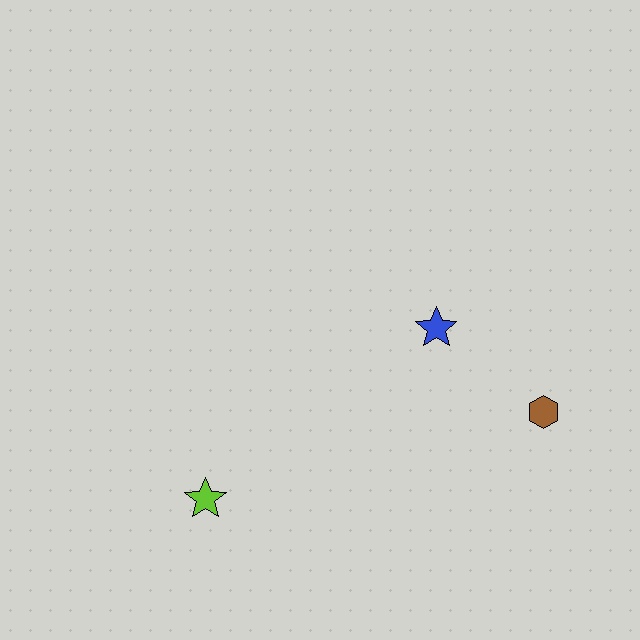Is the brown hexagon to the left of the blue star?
No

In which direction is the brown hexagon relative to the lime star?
The brown hexagon is to the right of the lime star.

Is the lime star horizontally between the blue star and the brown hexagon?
No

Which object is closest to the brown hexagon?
The blue star is closest to the brown hexagon.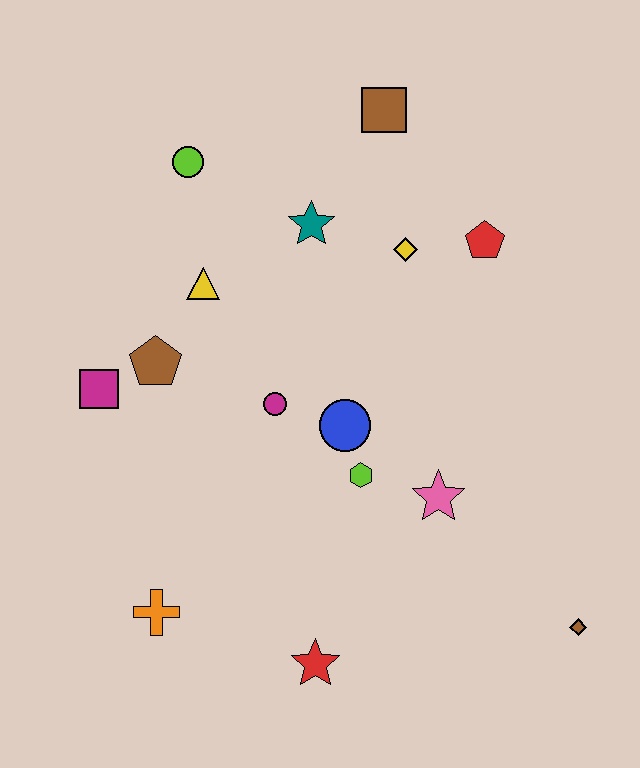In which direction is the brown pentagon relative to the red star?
The brown pentagon is above the red star.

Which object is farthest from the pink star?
The lime circle is farthest from the pink star.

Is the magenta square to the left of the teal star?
Yes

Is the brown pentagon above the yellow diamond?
No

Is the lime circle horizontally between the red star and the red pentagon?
No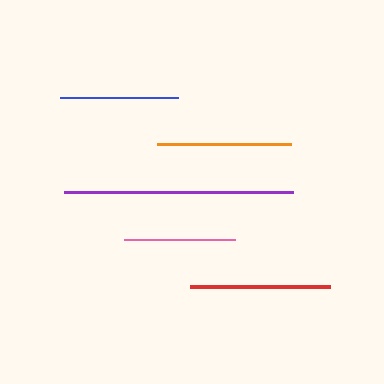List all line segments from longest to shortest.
From longest to shortest: purple, red, orange, blue, pink.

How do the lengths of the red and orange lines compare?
The red and orange lines are approximately the same length.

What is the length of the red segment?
The red segment is approximately 141 pixels long.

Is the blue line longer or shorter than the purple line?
The purple line is longer than the blue line.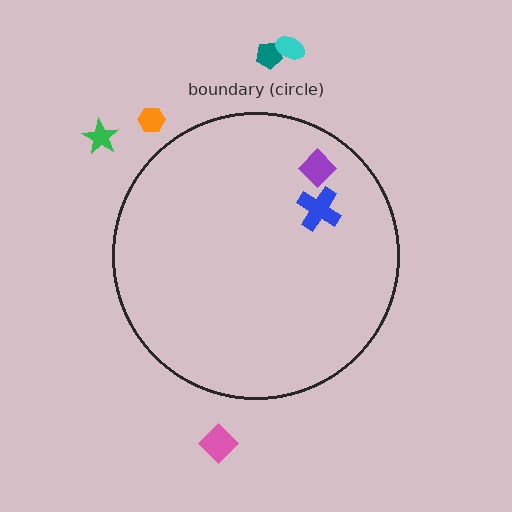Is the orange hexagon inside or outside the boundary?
Outside.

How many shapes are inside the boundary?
2 inside, 5 outside.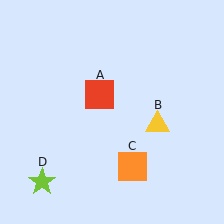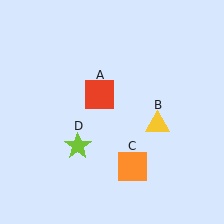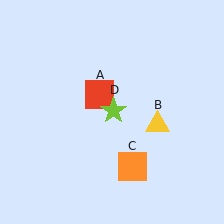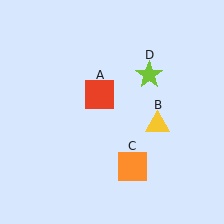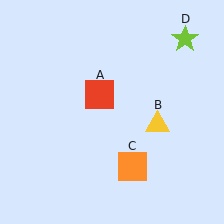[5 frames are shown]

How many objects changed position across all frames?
1 object changed position: lime star (object D).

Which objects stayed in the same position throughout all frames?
Red square (object A) and yellow triangle (object B) and orange square (object C) remained stationary.